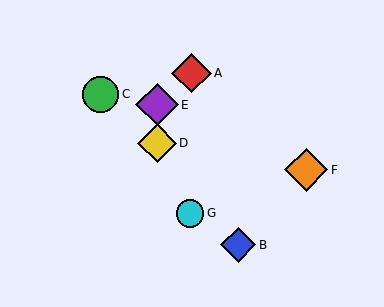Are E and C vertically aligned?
No, E is at x≈157 and C is at x≈100.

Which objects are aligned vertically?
Objects D, E are aligned vertically.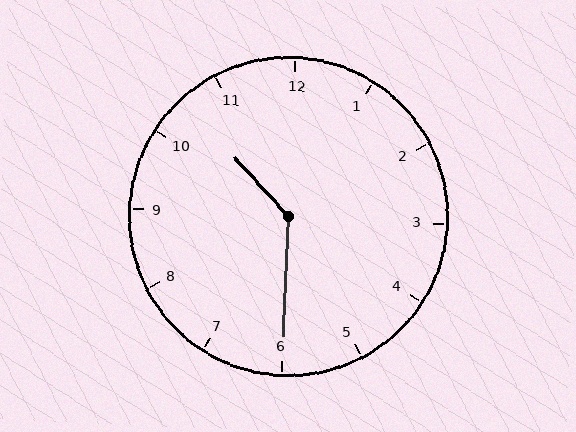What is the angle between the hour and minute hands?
Approximately 135 degrees.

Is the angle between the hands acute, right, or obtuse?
It is obtuse.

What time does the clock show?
10:30.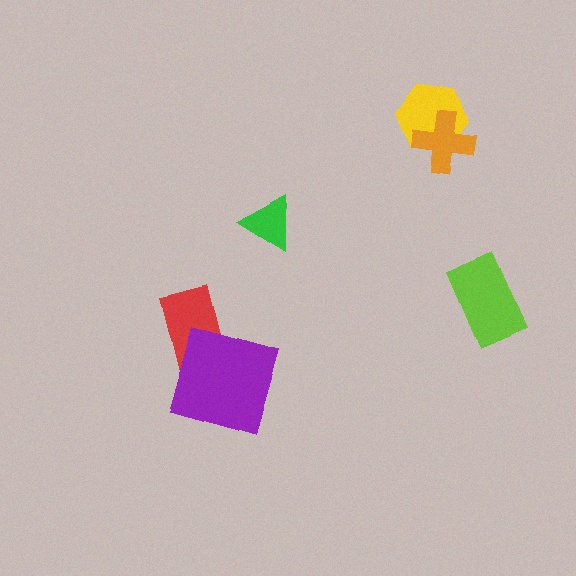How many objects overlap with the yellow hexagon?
1 object overlaps with the yellow hexagon.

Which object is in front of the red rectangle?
The purple square is in front of the red rectangle.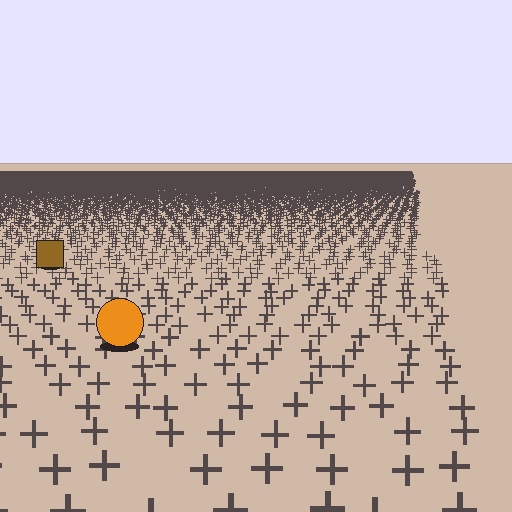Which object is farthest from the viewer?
The brown square is farthest from the viewer. It appears smaller and the ground texture around it is denser.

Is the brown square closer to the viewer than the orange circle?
No. The orange circle is closer — you can tell from the texture gradient: the ground texture is coarser near it.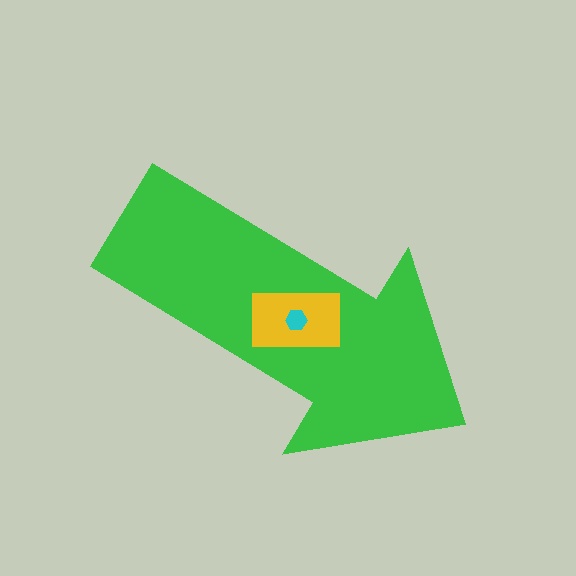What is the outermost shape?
The green arrow.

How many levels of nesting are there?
3.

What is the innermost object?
The cyan hexagon.